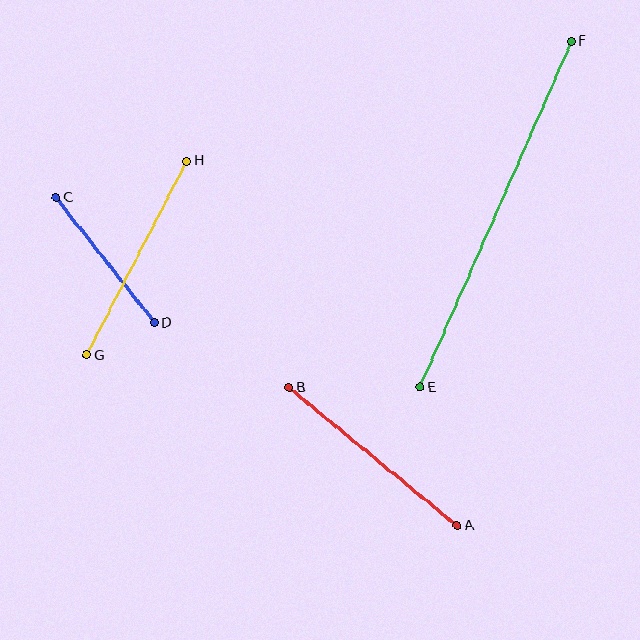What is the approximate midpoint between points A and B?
The midpoint is at approximately (373, 456) pixels.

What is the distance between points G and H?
The distance is approximately 219 pixels.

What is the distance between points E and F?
The distance is approximately 378 pixels.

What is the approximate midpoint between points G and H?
The midpoint is at approximately (137, 258) pixels.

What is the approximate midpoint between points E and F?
The midpoint is at approximately (496, 214) pixels.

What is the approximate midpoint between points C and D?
The midpoint is at approximately (105, 260) pixels.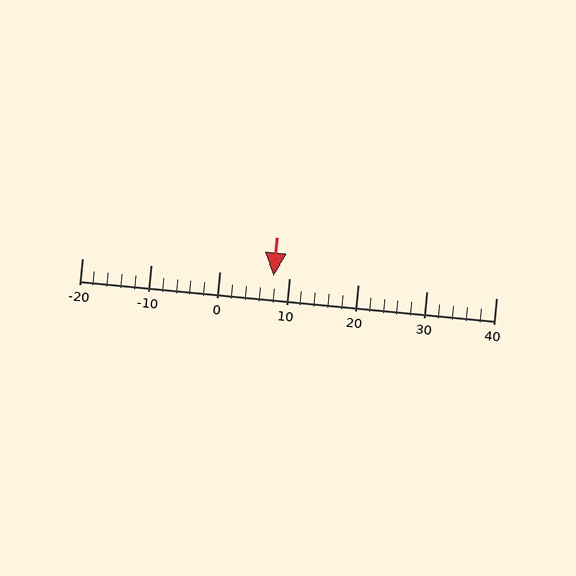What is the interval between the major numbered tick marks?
The major tick marks are spaced 10 units apart.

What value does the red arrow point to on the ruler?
The red arrow points to approximately 8.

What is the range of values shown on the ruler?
The ruler shows values from -20 to 40.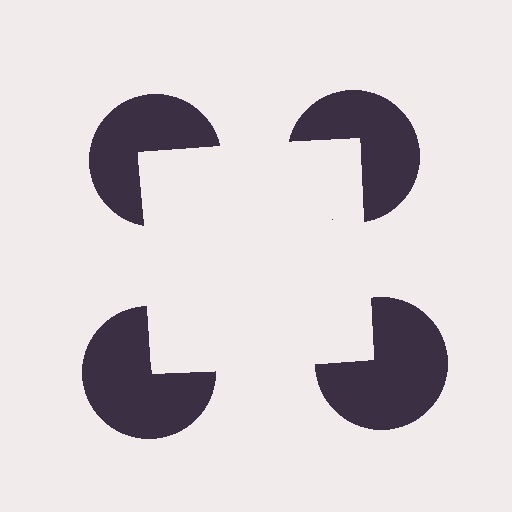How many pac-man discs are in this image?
There are 4 — one at each vertex of the illusory square.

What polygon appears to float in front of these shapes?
An illusory square — its edges are inferred from the aligned wedge cuts in the pac-man discs, not physically drawn.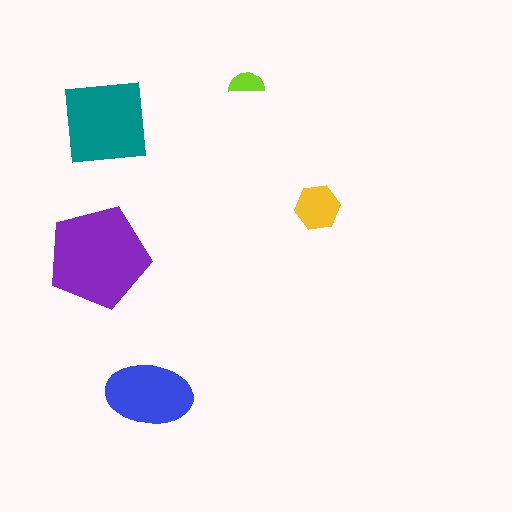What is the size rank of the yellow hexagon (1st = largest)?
4th.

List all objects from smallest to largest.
The lime semicircle, the yellow hexagon, the blue ellipse, the teal square, the purple pentagon.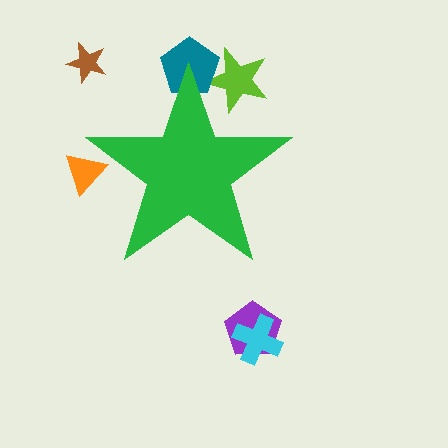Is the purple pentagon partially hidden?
No, the purple pentagon is fully visible.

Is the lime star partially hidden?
Yes, the lime star is partially hidden behind the green star.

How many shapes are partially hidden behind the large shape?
3 shapes are partially hidden.